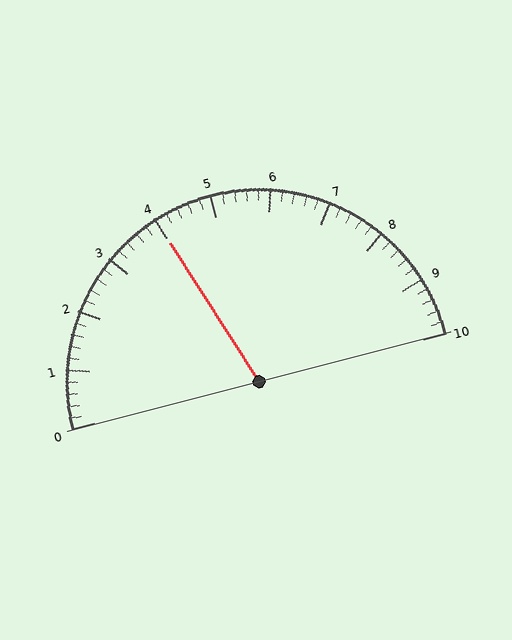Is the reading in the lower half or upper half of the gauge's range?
The reading is in the lower half of the range (0 to 10).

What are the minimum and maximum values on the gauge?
The gauge ranges from 0 to 10.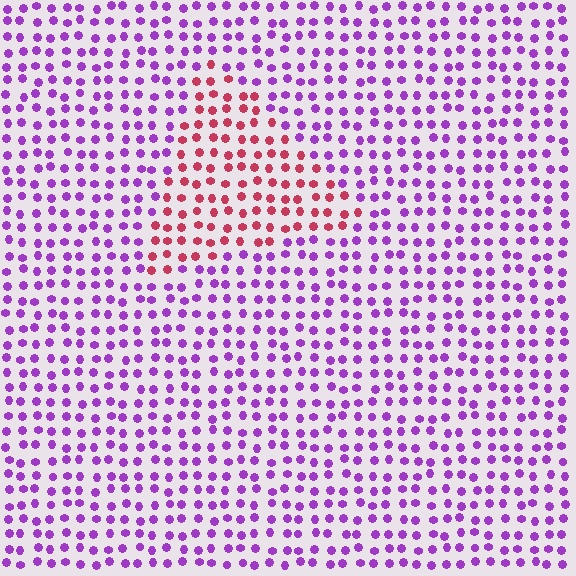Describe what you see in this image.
The image is filled with small purple elements in a uniform arrangement. A triangle-shaped region is visible where the elements are tinted to a slightly different hue, forming a subtle color boundary.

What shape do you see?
I see a triangle.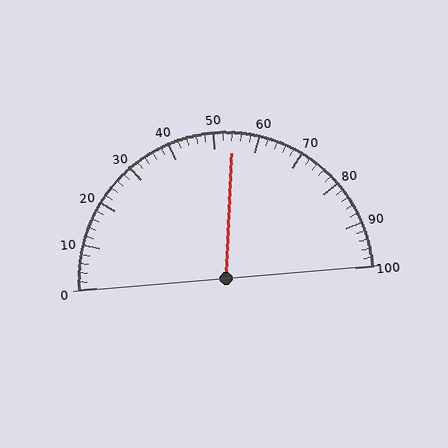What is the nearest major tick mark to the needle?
The nearest major tick mark is 50.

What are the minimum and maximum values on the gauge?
The gauge ranges from 0 to 100.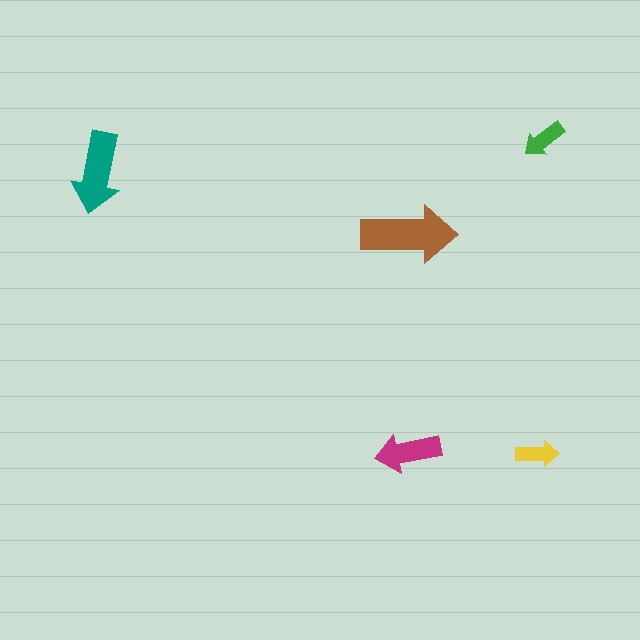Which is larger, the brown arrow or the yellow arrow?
The brown one.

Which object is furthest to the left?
The teal arrow is leftmost.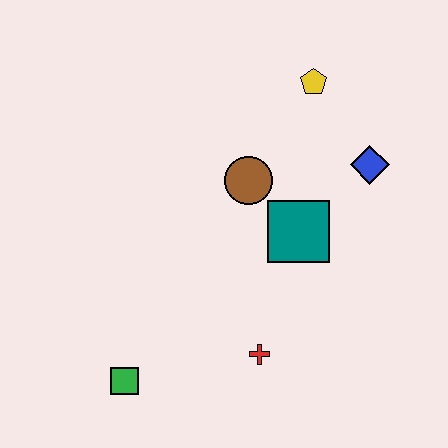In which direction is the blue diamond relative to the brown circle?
The blue diamond is to the right of the brown circle.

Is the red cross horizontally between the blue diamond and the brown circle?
Yes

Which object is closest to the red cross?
The teal square is closest to the red cross.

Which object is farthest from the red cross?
The yellow pentagon is farthest from the red cross.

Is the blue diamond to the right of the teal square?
Yes